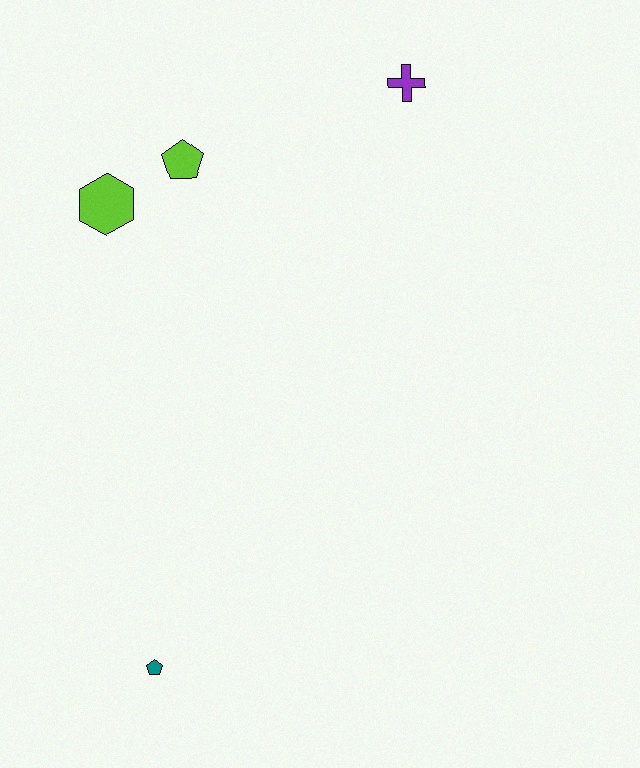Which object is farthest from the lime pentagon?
The teal pentagon is farthest from the lime pentagon.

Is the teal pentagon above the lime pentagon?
No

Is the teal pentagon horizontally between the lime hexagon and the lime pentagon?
Yes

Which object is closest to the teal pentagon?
The lime hexagon is closest to the teal pentagon.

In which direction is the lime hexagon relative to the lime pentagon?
The lime hexagon is to the left of the lime pentagon.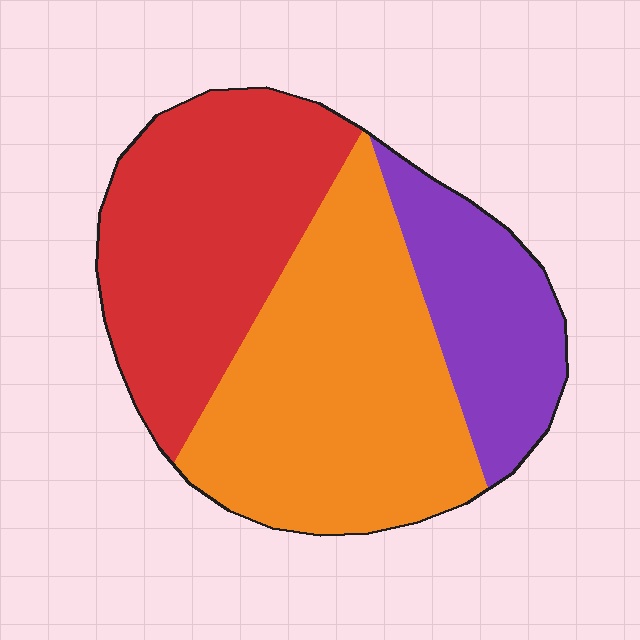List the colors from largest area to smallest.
From largest to smallest: orange, red, purple.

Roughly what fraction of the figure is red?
Red takes up between a third and a half of the figure.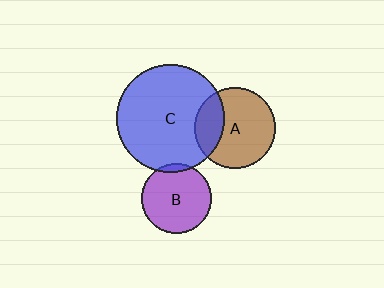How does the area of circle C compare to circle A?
Approximately 1.8 times.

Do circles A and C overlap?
Yes.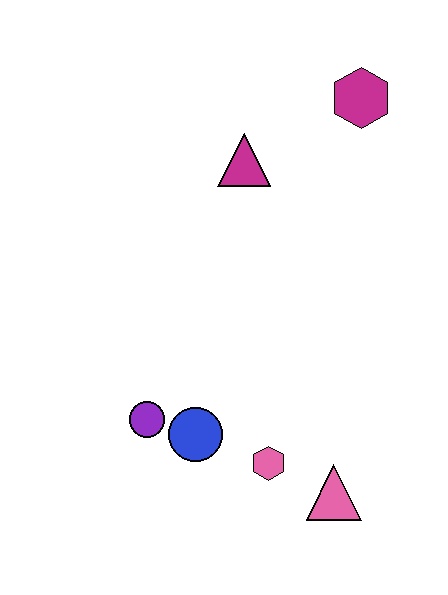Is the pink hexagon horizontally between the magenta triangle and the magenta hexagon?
Yes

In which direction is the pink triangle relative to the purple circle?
The pink triangle is to the right of the purple circle.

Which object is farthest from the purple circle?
The magenta hexagon is farthest from the purple circle.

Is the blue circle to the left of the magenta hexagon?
Yes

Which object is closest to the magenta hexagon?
The magenta triangle is closest to the magenta hexagon.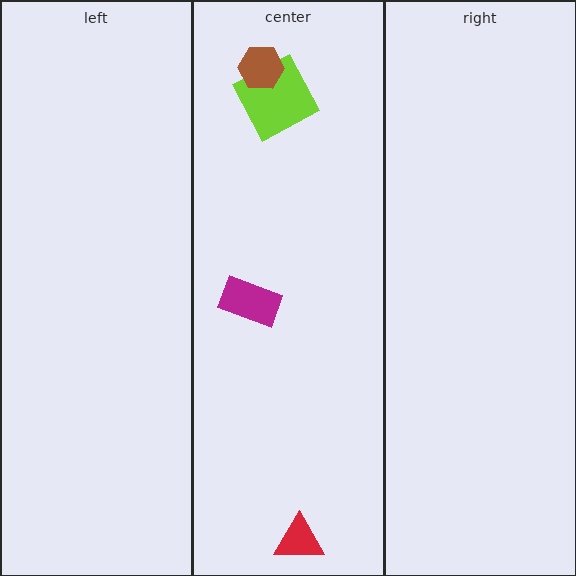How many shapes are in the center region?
4.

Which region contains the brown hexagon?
The center region.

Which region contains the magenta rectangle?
The center region.